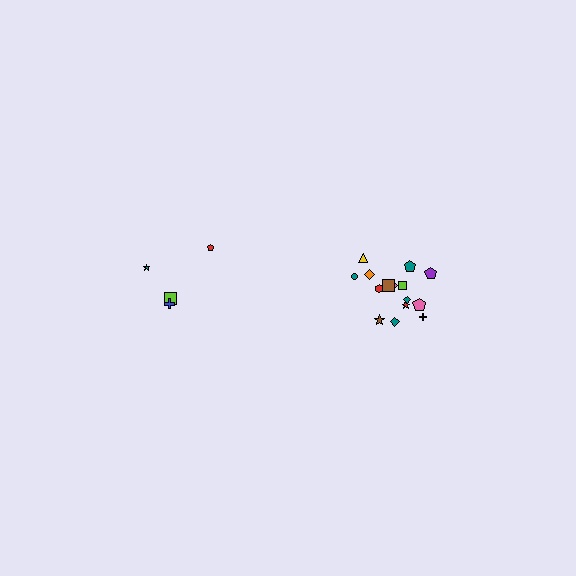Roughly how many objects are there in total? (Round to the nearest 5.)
Roughly 20 objects in total.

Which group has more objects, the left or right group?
The right group.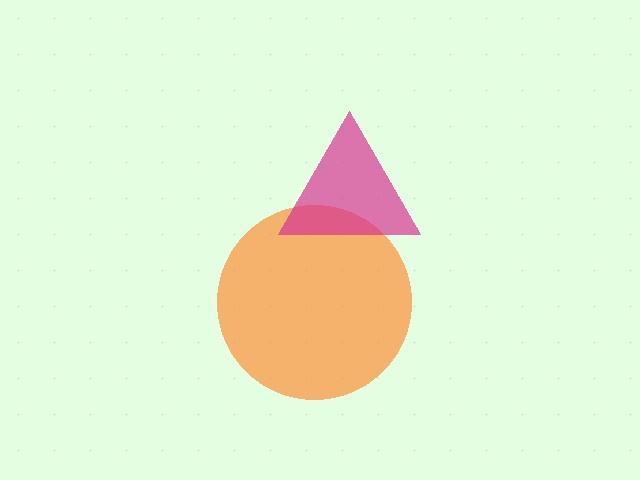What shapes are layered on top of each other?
The layered shapes are: an orange circle, a magenta triangle.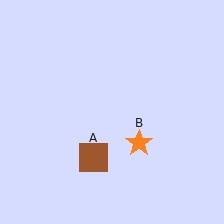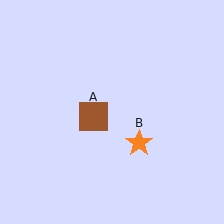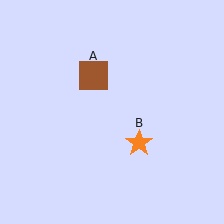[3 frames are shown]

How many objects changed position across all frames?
1 object changed position: brown square (object A).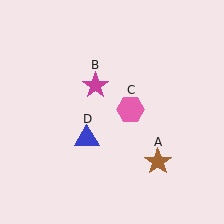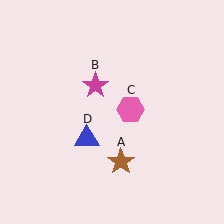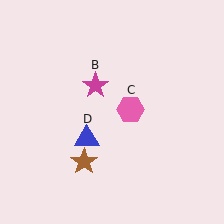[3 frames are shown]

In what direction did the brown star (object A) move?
The brown star (object A) moved left.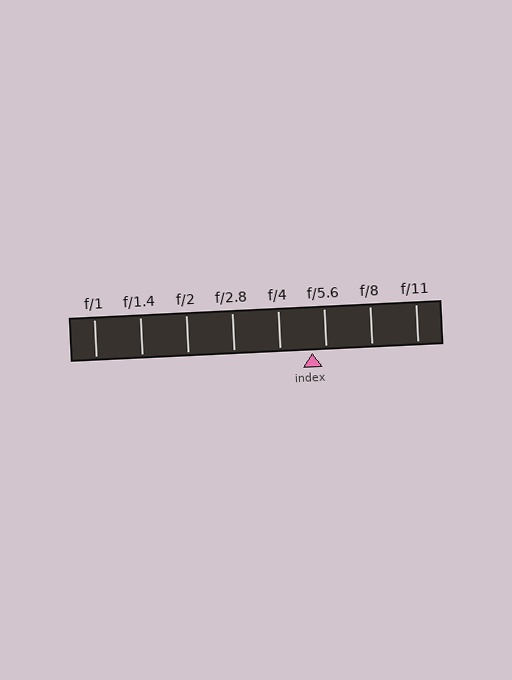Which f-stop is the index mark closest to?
The index mark is closest to f/5.6.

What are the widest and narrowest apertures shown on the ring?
The widest aperture shown is f/1 and the narrowest is f/11.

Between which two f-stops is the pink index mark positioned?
The index mark is between f/4 and f/5.6.